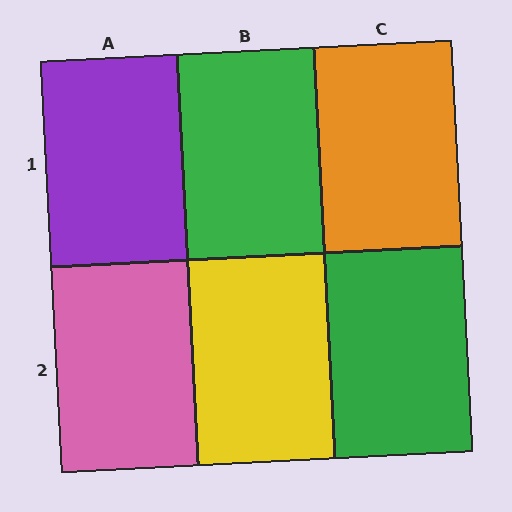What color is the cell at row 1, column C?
Orange.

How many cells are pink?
1 cell is pink.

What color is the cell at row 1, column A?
Purple.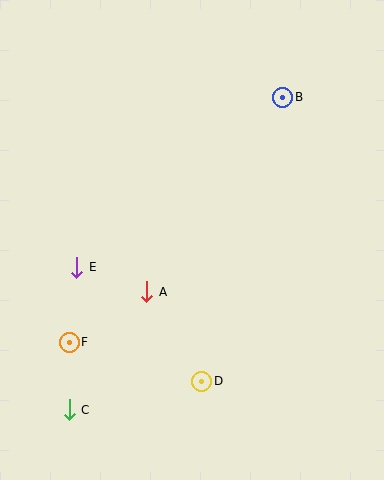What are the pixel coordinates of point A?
Point A is at (147, 292).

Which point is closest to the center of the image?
Point A at (147, 292) is closest to the center.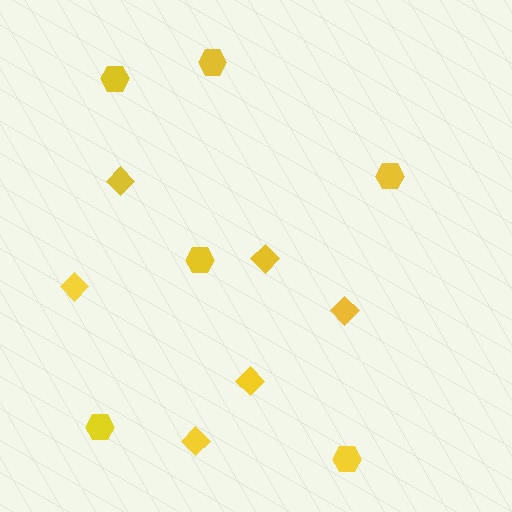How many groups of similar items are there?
There are 2 groups: one group of hexagons (6) and one group of diamonds (6).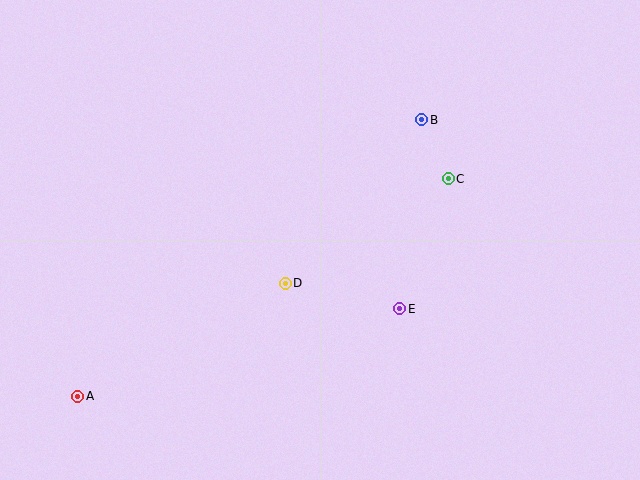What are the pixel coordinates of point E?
Point E is at (400, 309).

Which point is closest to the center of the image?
Point D at (285, 283) is closest to the center.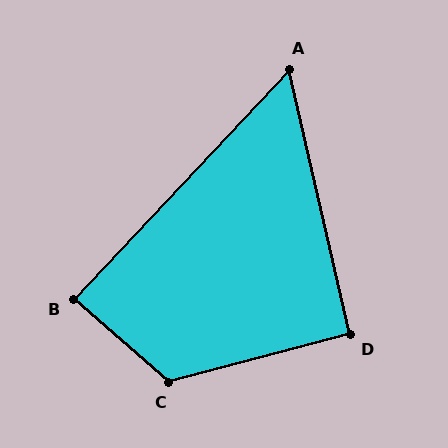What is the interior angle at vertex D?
Approximately 92 degrees (approximately right).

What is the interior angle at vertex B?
Approximately 88 degrees (approximately right).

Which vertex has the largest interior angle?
C, at approximately 124 degrees.